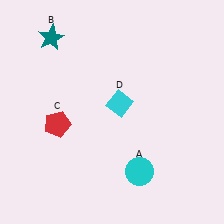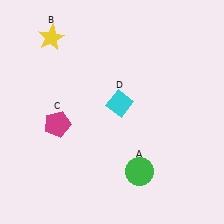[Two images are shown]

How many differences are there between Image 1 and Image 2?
There are 3 differences between the two images.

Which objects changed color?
A changed from cyan to green. B changed from teal to yellow. C changed from red to magenta.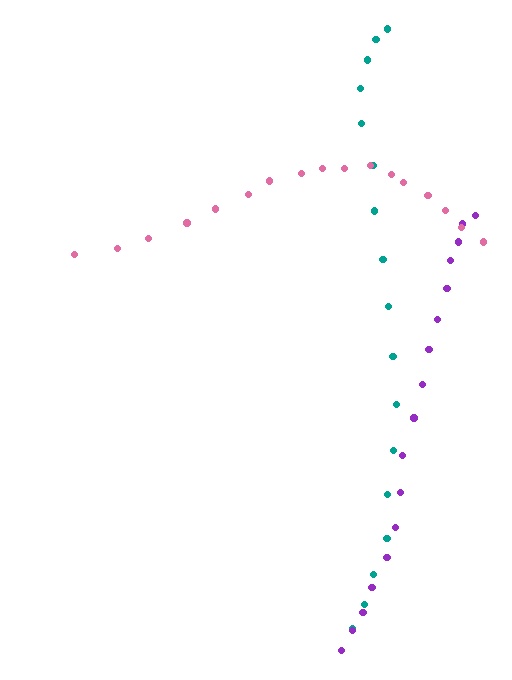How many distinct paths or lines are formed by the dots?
There are 3 distinct paths.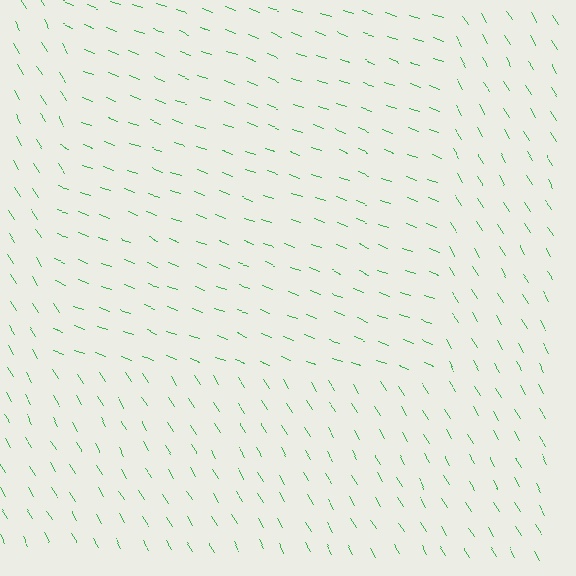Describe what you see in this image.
The image is filled with small green line segments. A rectangle region in the image has lines oriented differently from the surrounding lines, creating a visible texture boundary.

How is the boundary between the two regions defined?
The boundary is defined purely by a change in line orientation (approximately 38 degrees difference). All lines are the same color and thickness.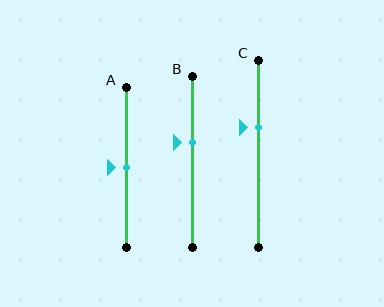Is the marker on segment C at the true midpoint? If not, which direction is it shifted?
No, the marker on segment C is shifted upward by about 14% of the segment length.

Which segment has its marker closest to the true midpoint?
Segment A has its marker closest to the true midpoint.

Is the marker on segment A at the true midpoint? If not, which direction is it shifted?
Yes, the marker on segment A is at the true midpoint.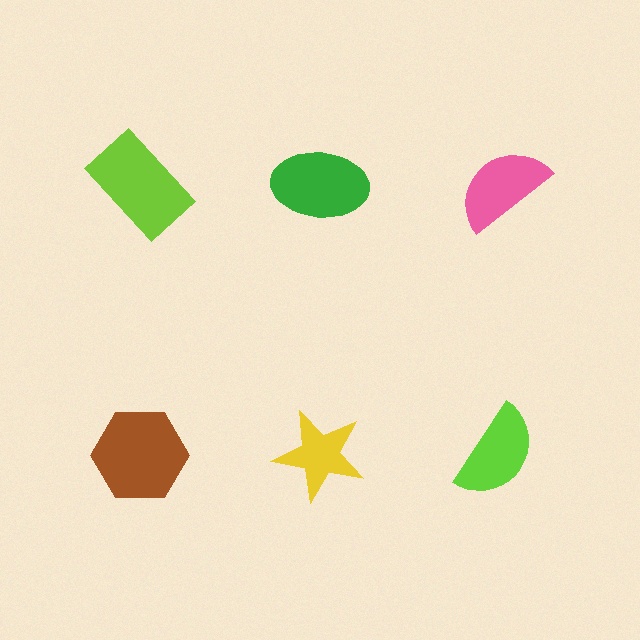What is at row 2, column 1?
A brown hexagon.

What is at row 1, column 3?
A pink semicircle.